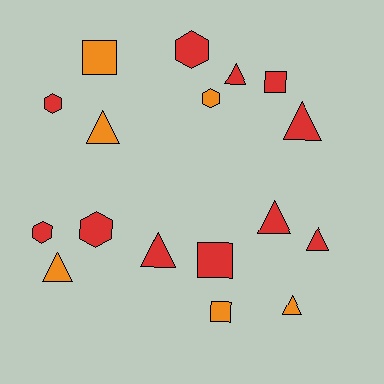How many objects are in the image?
There are 17 objects.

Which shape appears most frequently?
Triangle, with 8 objects.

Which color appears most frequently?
Red, with 11 objects.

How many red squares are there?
There are 2 red squares.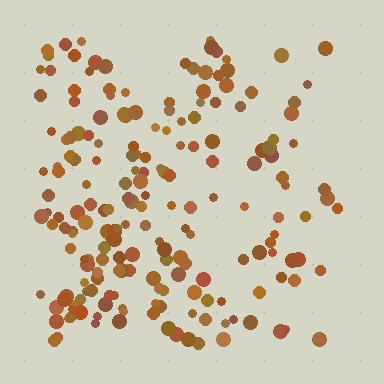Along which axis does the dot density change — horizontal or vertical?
Horizontal.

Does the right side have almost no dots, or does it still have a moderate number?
Still a moderate number, just noticeably fewer than the left.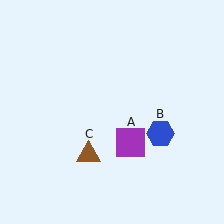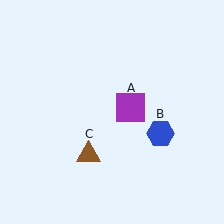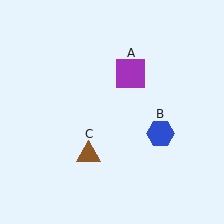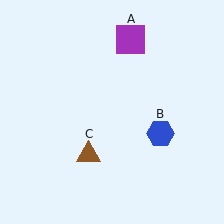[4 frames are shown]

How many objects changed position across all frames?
1 object changed position: purple square (object A).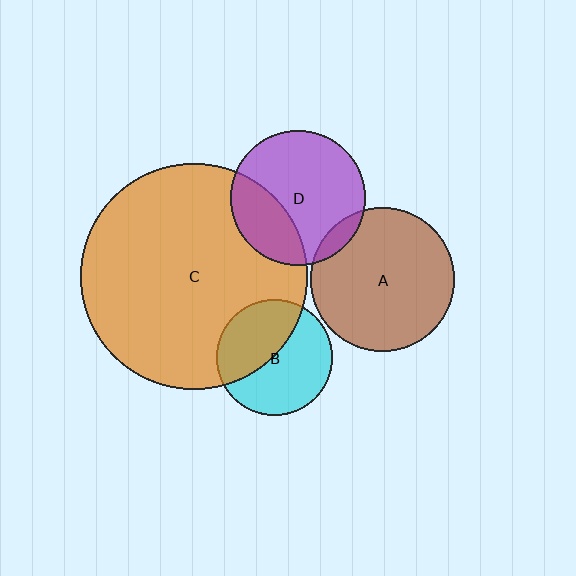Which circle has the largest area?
Circle C (orange).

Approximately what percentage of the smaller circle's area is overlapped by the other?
Approximately 10%.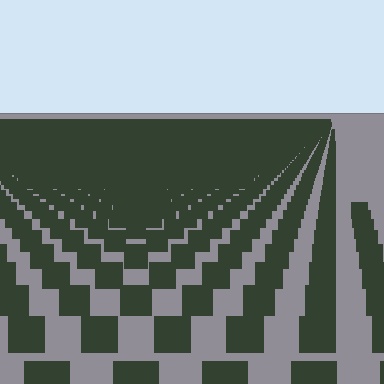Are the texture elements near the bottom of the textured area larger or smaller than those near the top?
Larger. Near the bottom, elements are closer to the viewer and appear at a bigger on-screen size.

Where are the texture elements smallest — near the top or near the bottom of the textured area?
Near the top.